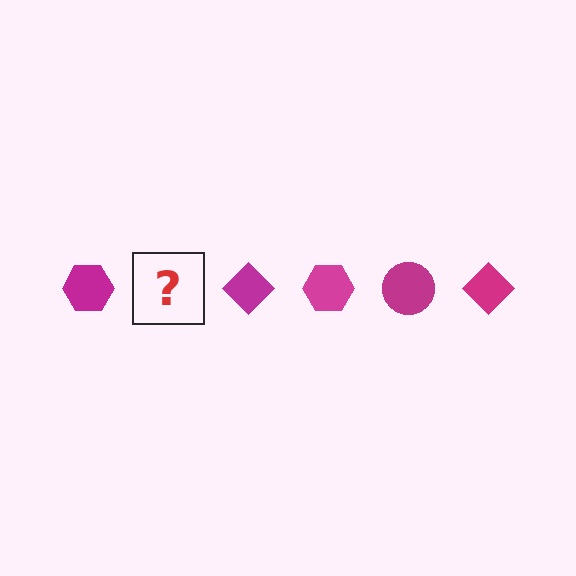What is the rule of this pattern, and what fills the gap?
The rule is that the pattern cycles through hexagon, circle, diamond shapes in magenta. The gap should be filled with a magenta circle.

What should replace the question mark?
The question mark should be replaced with a magenta circle.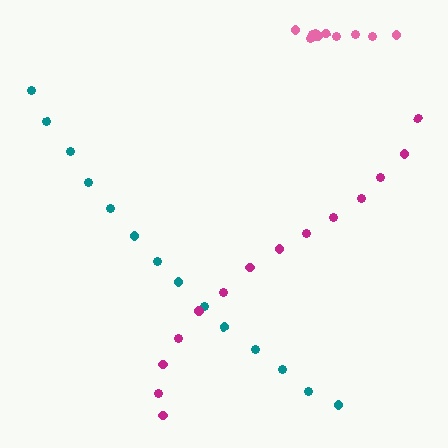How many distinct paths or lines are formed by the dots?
There are 3 distinct paths.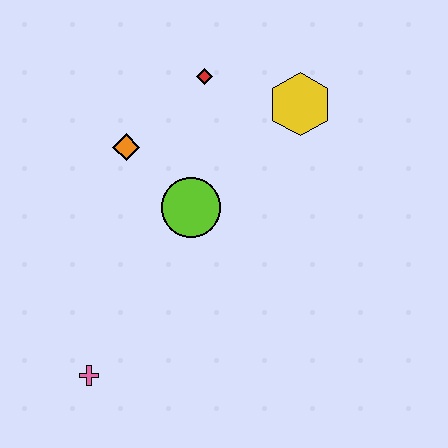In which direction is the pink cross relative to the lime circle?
The pink cross is below the lime circle.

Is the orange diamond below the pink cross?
No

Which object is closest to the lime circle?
The orange diamond is closest to the lime circle.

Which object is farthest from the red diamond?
The pink cross is farthest from the red diamond.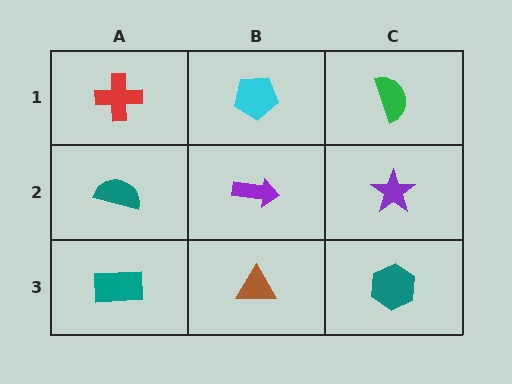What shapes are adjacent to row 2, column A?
A red cross (row 1, column A), a teal rectangle (row 3, column A), a purple arrow (row 2, column B).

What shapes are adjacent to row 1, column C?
A purple star (row 2, column C), a cyan pentagon (row 1, column B).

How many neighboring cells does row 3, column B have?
3.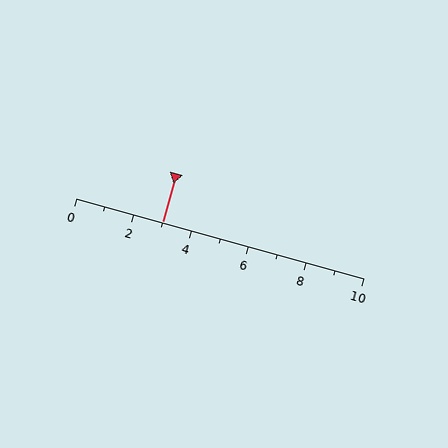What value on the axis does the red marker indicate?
The marker indicates approximately 3.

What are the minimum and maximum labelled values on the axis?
The axis runs from 0 to 10.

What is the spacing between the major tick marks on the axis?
The major ticks are spaced 2 apart.